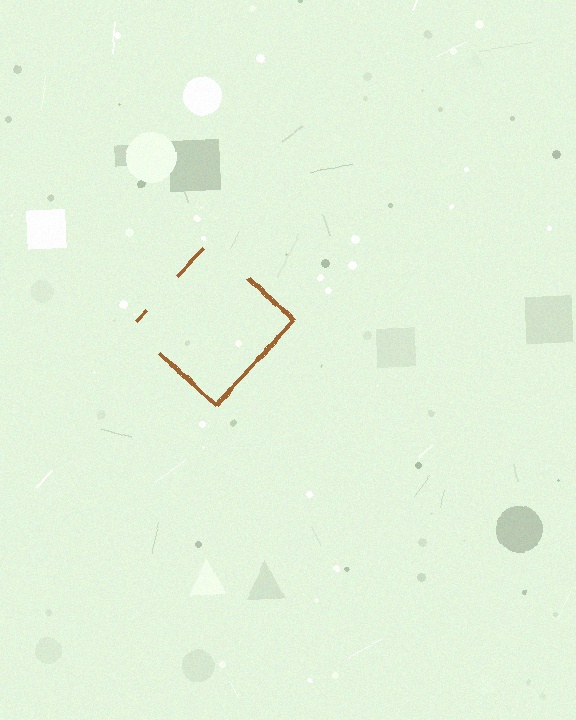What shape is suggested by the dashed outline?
The dashed outline suggests a diamond.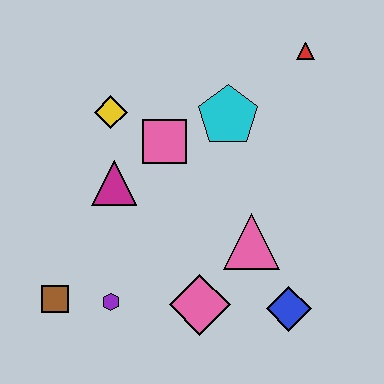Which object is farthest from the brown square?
The red triangle is farthest from the brown square.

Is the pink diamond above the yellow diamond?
No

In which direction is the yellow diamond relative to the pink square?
The yellow diamond is to the left of the pink square.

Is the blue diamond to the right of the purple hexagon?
Yes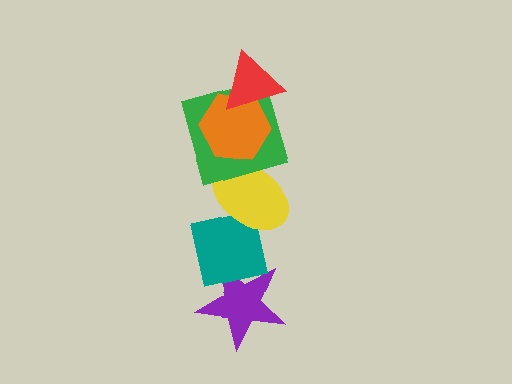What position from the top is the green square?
The green square is 3rd from the top.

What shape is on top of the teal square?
The yellow ellipse is on top of the teal square.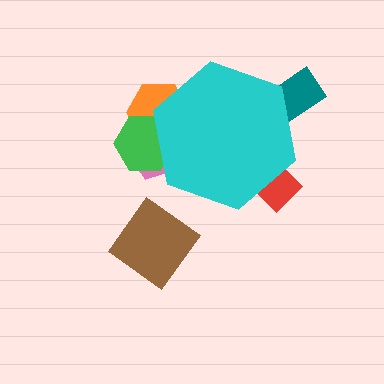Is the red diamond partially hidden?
Yes, the red diamond is partially hidden behind the cyan hexagon.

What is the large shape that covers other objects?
A cyan hexagon.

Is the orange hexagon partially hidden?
Yes, the orange hexagon is partially hidden behind the cyan hexagon.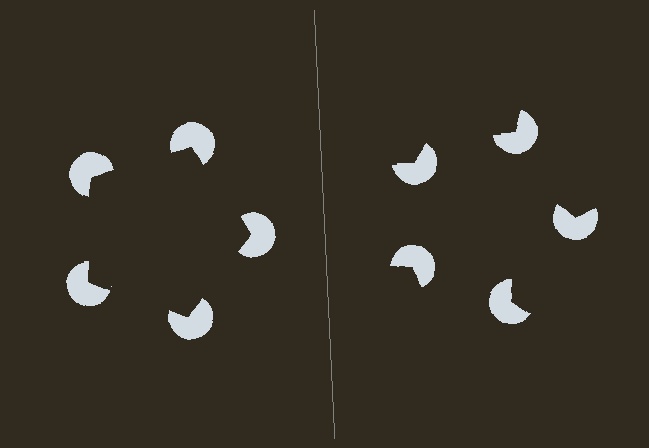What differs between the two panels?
The pac-man discs are positioned identically on both sides; only the wedge orientations differ. On the left they align to a pentagon; on the right they are misaligned.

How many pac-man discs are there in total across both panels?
10 — 5 on each side.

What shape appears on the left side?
An illusory pentagon.